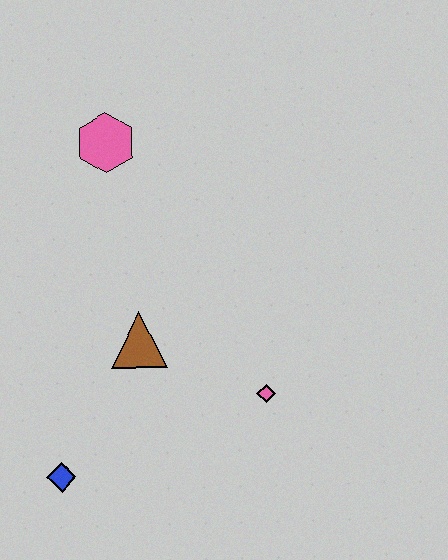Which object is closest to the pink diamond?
The brown triangle is closest to the pink diamond.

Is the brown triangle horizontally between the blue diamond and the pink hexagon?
No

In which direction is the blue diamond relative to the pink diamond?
The blue diamond is to the left of the pink diamond.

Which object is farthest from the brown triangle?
The pink hexagon is farthest from the brown triangle.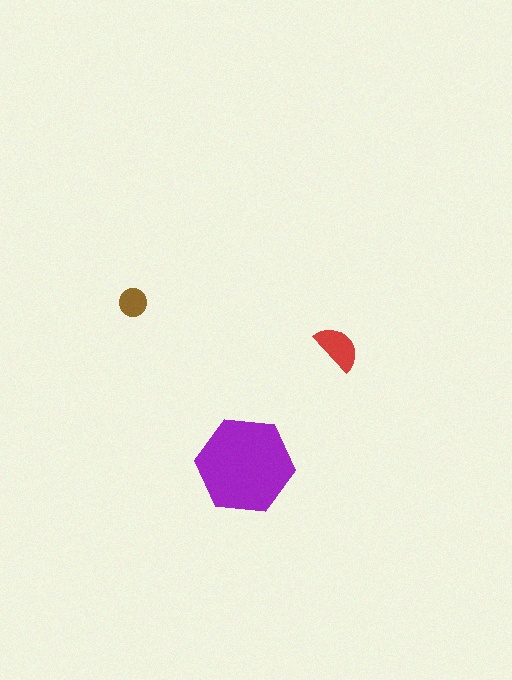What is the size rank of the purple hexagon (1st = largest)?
1st.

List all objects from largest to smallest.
The purple hexagon, the red semicircle, the brown circle.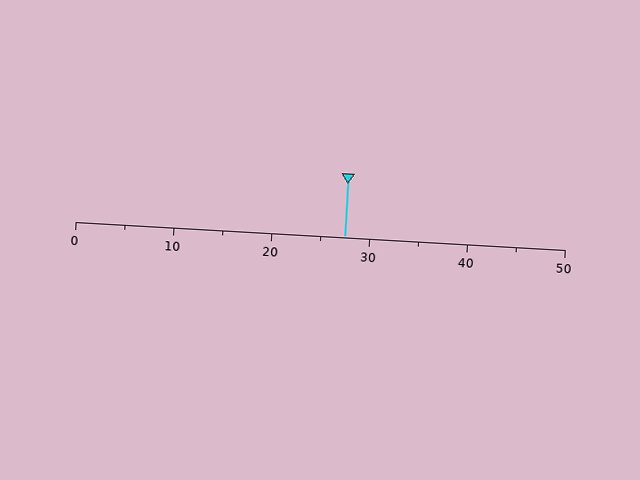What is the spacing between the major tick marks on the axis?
The major ticks are spaced 10 apart.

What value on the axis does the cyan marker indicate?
The marker indicates approximately 27.5.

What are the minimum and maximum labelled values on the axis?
The axis runs from 0 to 50.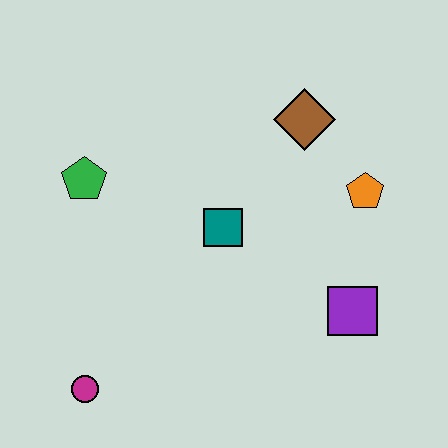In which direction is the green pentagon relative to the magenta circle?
The green pentagon is above the magenta circle.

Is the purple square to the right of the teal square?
Yes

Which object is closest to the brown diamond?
The orange pentagon is closest to the brown diamond.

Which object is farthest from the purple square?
The green pentagon is farthest from the purple square.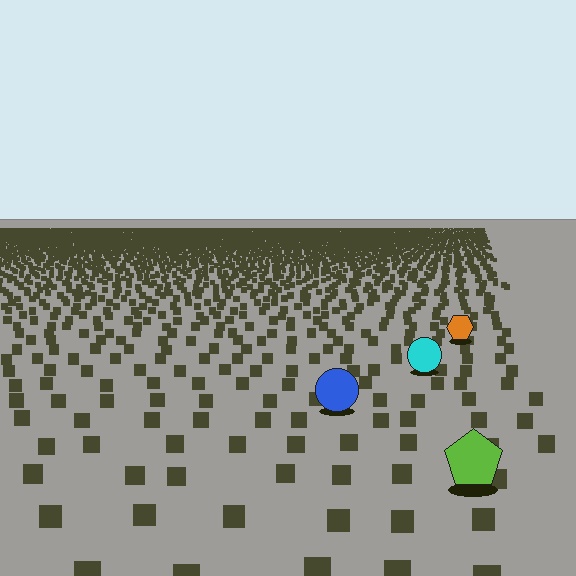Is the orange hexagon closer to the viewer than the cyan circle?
No. The cyan circle is closer — you can tell from the texture gradient: the ground texture is coarser near it.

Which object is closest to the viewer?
The lime pentagon is closest. The texture marks near it are larger and more spread out.